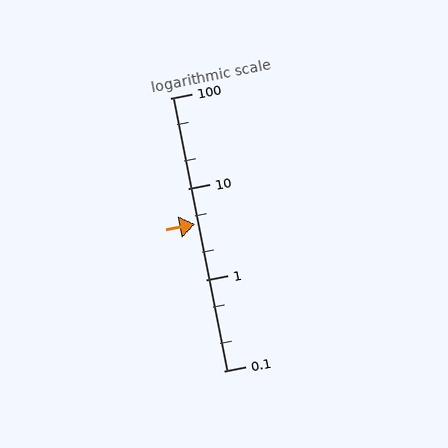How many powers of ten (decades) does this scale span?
The scale spans 3 decades, from 0.1 to 100.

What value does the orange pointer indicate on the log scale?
The pointer indicates approximately 4.1.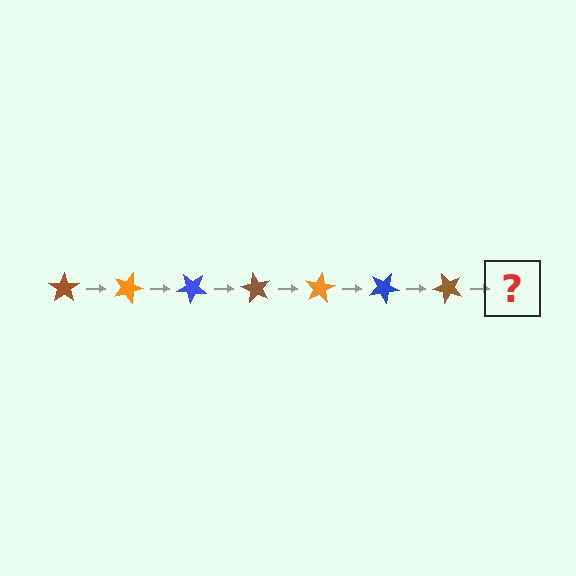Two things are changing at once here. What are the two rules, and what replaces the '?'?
The two rules are that it rotates 20 degrees each step and the color cycles through brown, orange, and blue. The '?' should be an orange star, rotated 140 degrees from the start.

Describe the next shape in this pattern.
It should be an orange star, rotated 140 degrees from the start.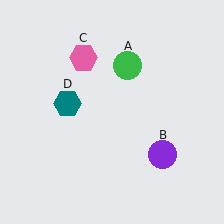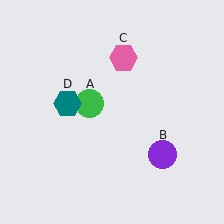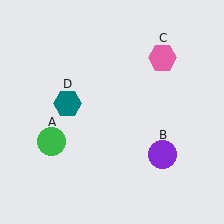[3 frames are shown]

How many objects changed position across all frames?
2 objects changed position: green circle (object A), pink hexagon (object C).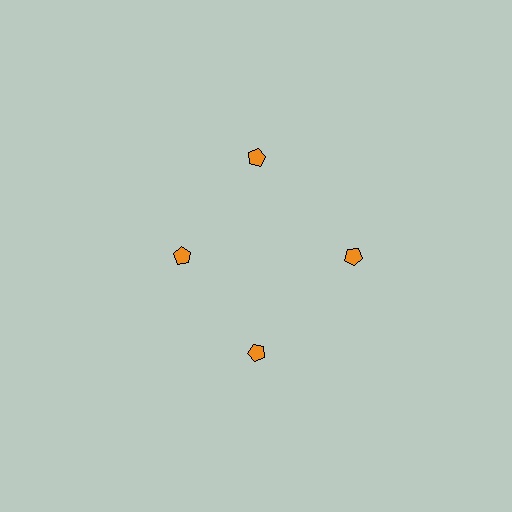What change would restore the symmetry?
The symmetry would be restored by moving it outward, back onto the ring so that all 4 pentagons sit at equal angles and equal distance from the center.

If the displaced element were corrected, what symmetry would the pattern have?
It would have 4-fold rotational symmetry — the pattern would map onto itself every 90 degrees.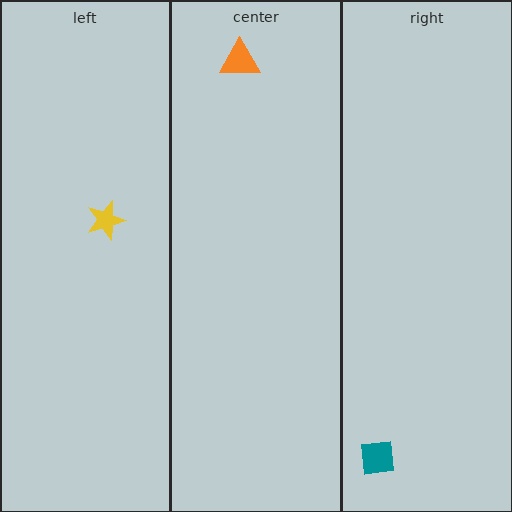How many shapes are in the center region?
1.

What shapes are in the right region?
The teal square.